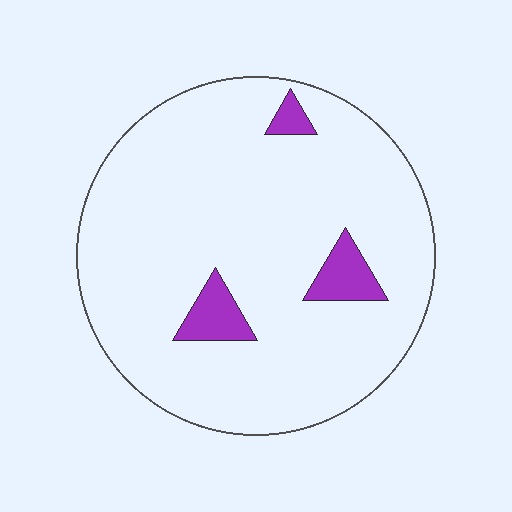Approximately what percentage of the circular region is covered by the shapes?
Approximately 10%.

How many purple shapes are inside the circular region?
3.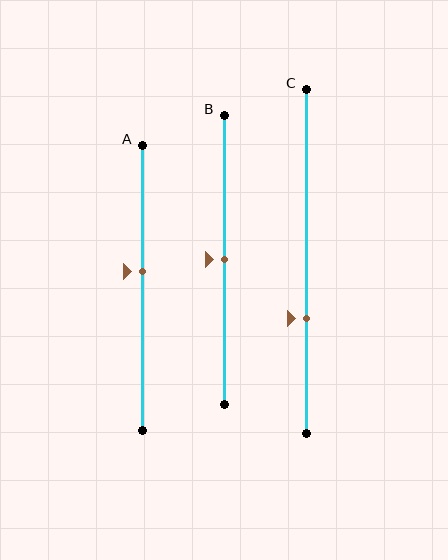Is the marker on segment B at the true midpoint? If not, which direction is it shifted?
Yes, the marker on segment B is at the true midpoint.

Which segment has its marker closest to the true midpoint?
Segment B has its marker closest to the true midpoint.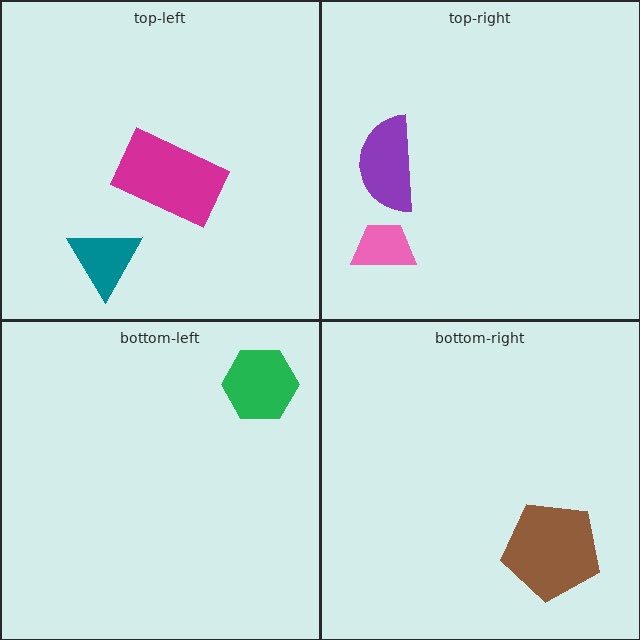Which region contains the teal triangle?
The top-left region.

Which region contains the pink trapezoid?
The top-right region.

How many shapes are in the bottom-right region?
1.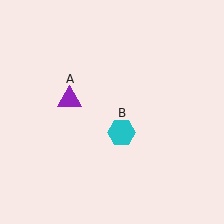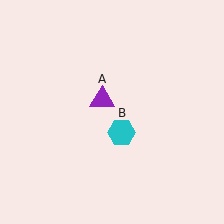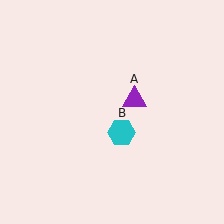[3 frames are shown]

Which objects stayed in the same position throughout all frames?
Cyan hexagon (object B) remained stationary.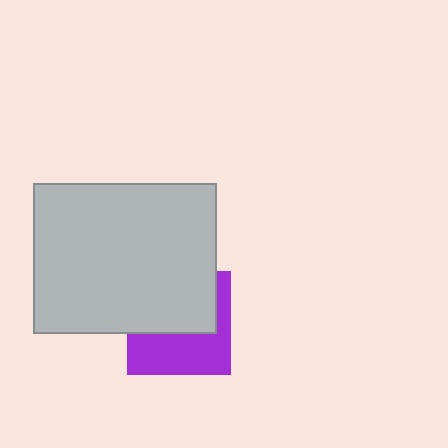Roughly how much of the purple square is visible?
About half of it is visible (roughly 48%).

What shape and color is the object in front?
The object in front is a light gray rectangle.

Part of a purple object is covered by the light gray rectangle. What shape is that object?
It is a square.